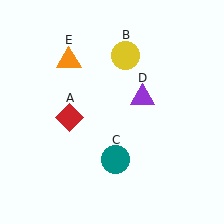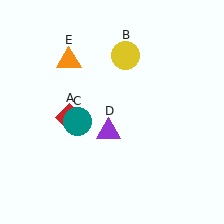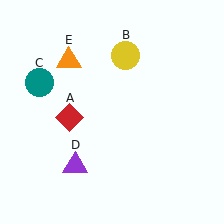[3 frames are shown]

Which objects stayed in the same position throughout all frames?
Red diamond (object A) and yellow circle (object B) and orange triangle (object E) remained stationary.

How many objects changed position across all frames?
2 objects changed position: teal circle (object C), purple triangle (object D).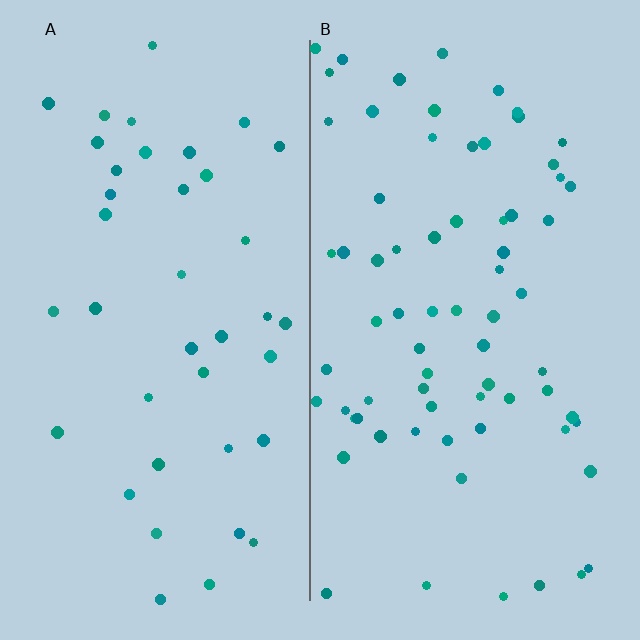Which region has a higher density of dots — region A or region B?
B (the right).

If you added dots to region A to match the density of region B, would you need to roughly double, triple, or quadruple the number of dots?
Approximately double.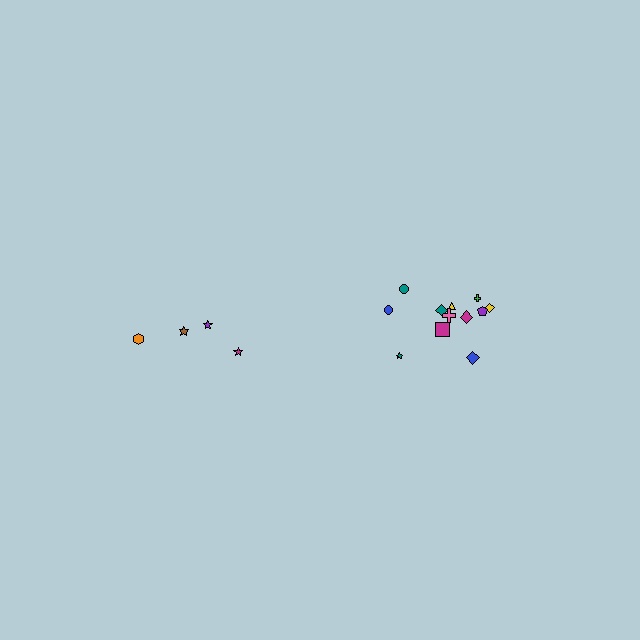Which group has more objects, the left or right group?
The right group.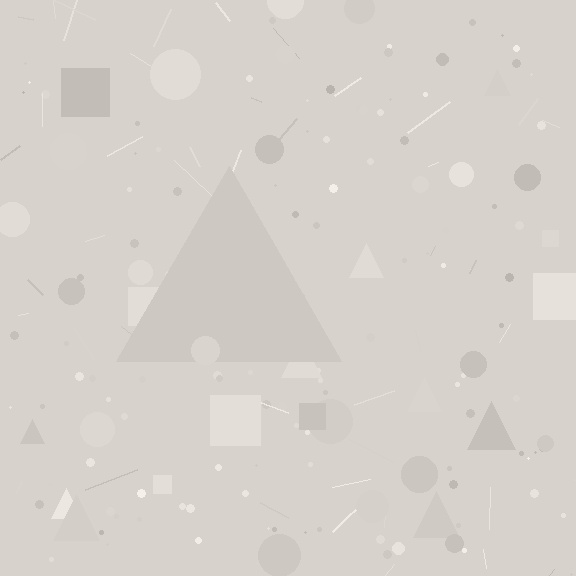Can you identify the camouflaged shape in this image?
The camouflaged shape is a triangle.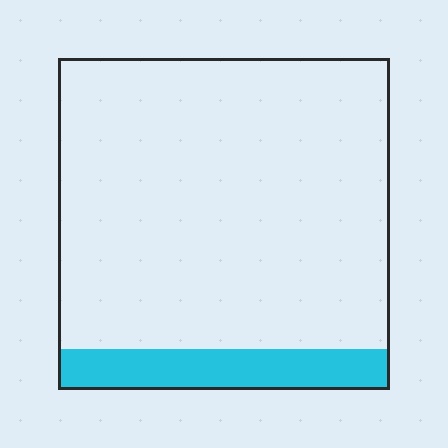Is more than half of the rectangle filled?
No.